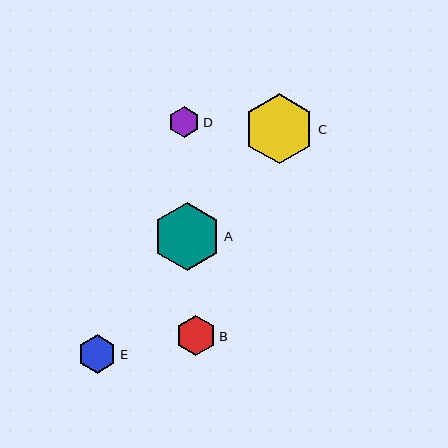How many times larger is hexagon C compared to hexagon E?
Hexagon C is approximately 1.8 times the size of hexagon E.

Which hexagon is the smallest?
Hexagon D is the smallest with a size of approximately 31 pixels.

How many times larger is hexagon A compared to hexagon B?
Hexagon A is approximately 1.7 times the size of hexagon B.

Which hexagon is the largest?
Hexagon C is the largest with a size of approximately 70 pixels.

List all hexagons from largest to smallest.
From largest to smallest: C, A, B, E, D.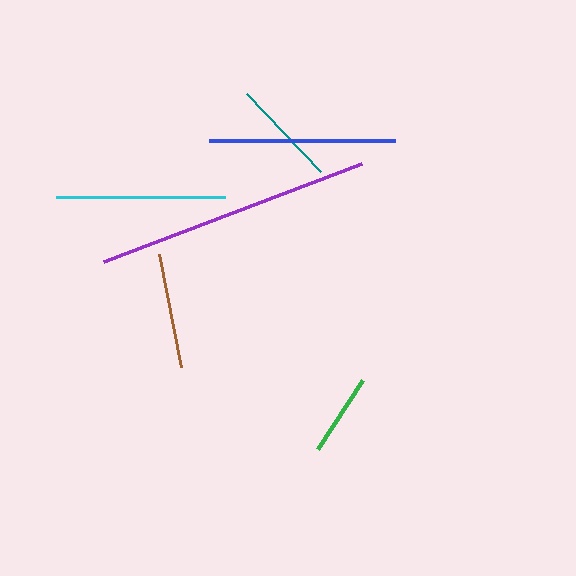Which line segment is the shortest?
The green line is the shortest at approximately 83 pixels.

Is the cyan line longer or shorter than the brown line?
The cyan line is longer than the brown line.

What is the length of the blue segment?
The blue segment is approximately 186 pixels long.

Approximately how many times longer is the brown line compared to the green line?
The brown line is approximately 1.4 times the length of the green line.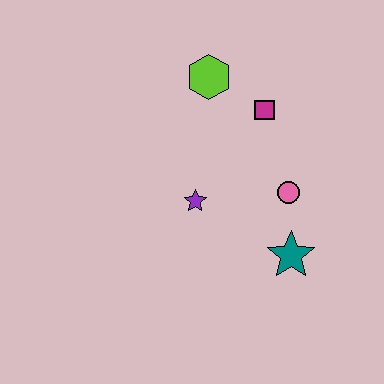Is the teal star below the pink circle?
Yes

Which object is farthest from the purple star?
The lime hexagon is farthest from the purple star.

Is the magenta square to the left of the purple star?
No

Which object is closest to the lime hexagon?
The magenta square is closest to the lime hexagon.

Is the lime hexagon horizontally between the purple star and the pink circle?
Yes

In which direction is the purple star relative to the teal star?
The purple star is to the left of the teal star.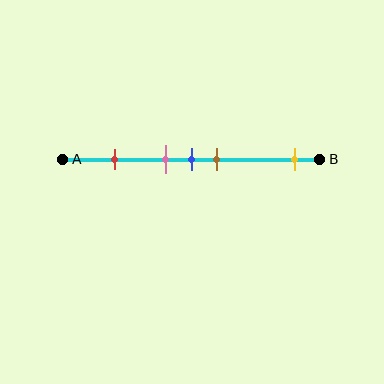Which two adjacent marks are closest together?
The pink and blue marks are the closest adjacent pair.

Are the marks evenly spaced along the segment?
No, the marks are not evenly spaced.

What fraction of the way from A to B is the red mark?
The red mark is approximately 20% (0.2) of the way from A to B.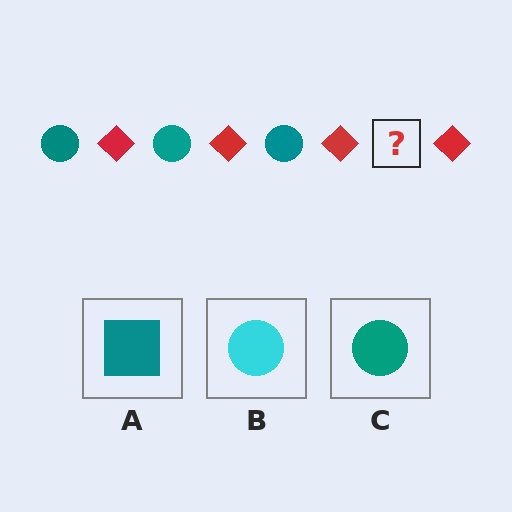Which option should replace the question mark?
Option C.